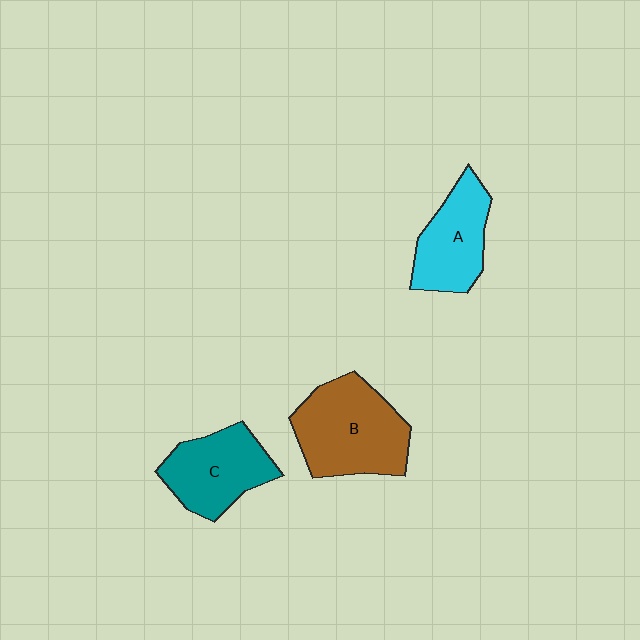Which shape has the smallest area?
Shape A (cyan).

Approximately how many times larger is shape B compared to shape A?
Approximately 1.4 times.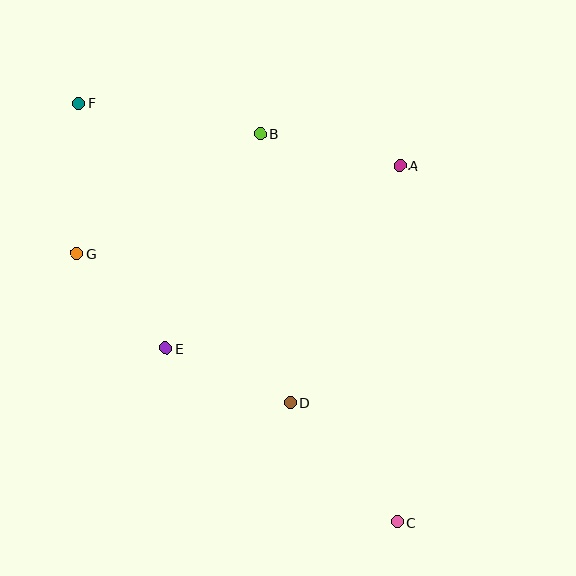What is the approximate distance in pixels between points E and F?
The distance between E and F is approximately 260 pixels.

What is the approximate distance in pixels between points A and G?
The distance between A and G is approximately 335 pixels.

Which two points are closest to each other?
Points E and G are closest to each other.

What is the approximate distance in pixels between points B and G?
The distance between B and G is approximately 220 pixels.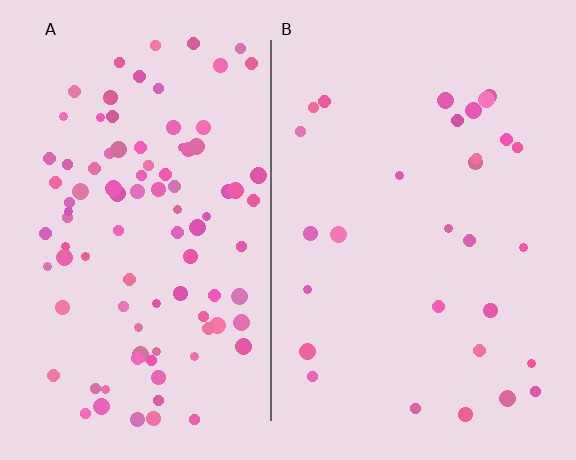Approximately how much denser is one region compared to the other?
Approximately 3.2× — region A over region B.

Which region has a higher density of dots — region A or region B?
A (the left).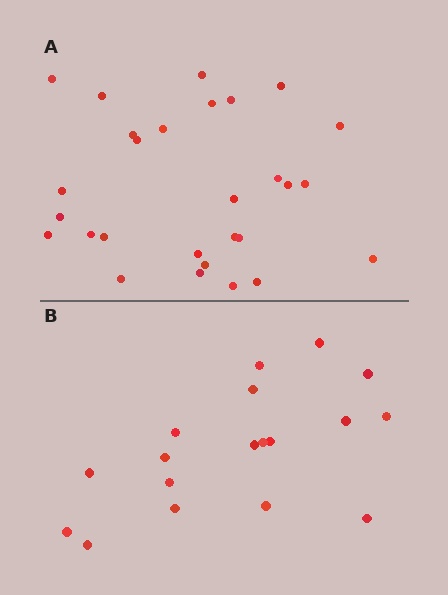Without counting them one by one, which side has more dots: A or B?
Region A (the top region) has more dots.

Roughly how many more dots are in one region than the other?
Region A has roughly 10 or so more dots than region B.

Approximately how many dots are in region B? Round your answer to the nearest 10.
About 20 dots. (The exact count is 18, which rounds to 20.)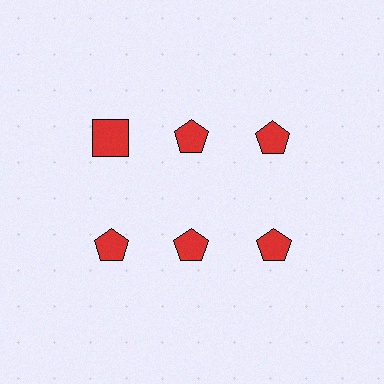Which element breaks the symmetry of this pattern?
The red square in the top row, leftmost column breaks the symmetry. All other shapes are red pentagons.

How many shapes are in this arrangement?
There are 6 shapes arranged in a grid pattern.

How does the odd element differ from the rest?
It has a different shape: square instead of pentagon.